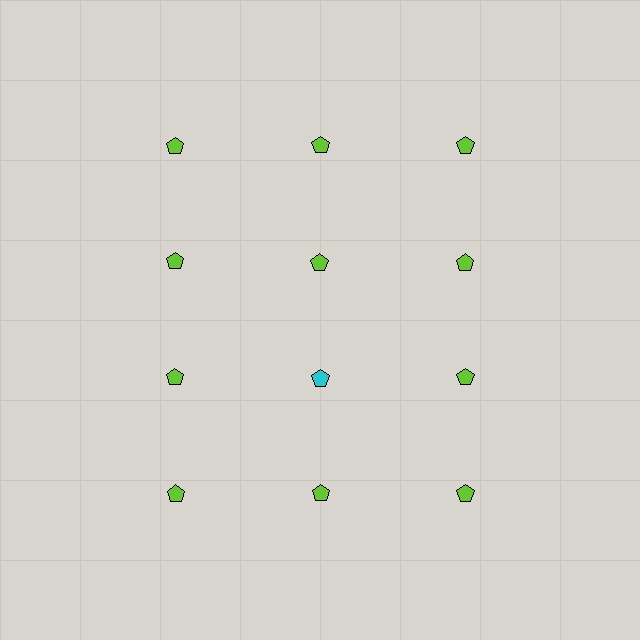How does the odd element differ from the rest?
It has a different color: cyan instead of lime.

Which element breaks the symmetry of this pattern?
The cyan pentagon in the third row, second from left column breaks the symmetry. All other shapes are lime pentagons.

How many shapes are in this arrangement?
There are 12 shapes arranged in a grid pattern.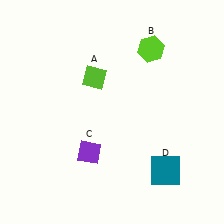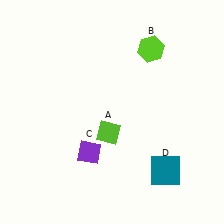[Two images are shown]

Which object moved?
The lime diamond (A) moved down.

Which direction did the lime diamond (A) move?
The lime diamond (A) moved down.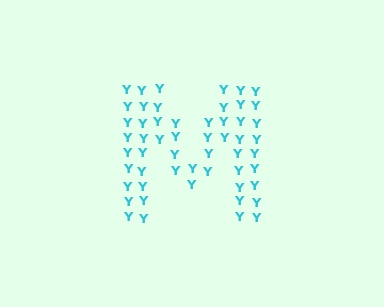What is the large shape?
The large shape is the letter M.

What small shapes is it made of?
It is made of small letter Y's.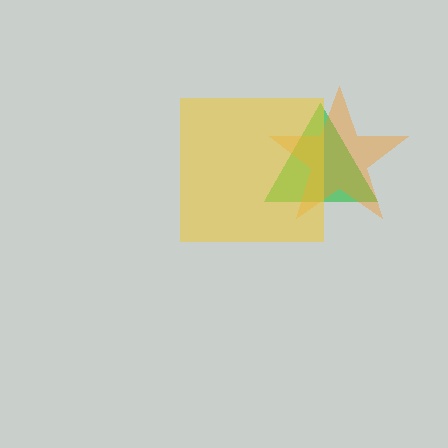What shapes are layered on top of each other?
The layered shapes are: a green triangle, an orange star, a yellow square.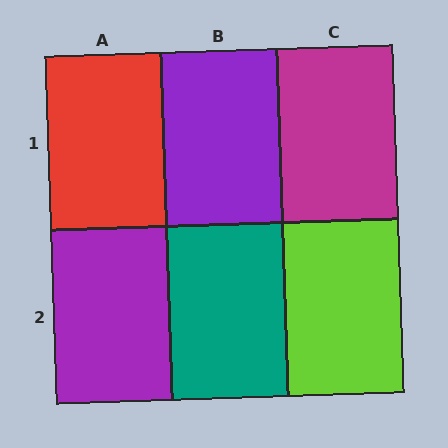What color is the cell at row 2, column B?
Teal.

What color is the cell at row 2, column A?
Purple.